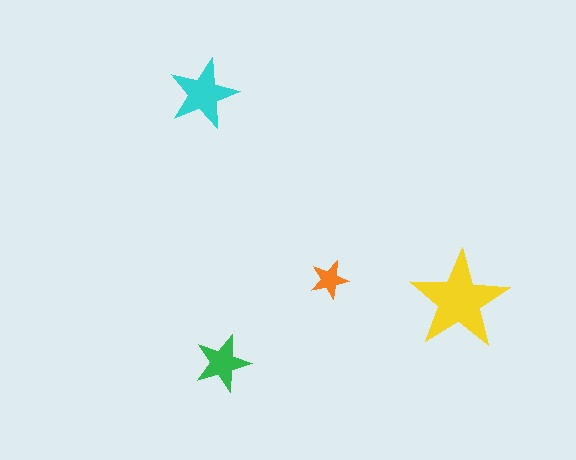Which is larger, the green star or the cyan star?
The cyan one.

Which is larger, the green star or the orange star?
The green one.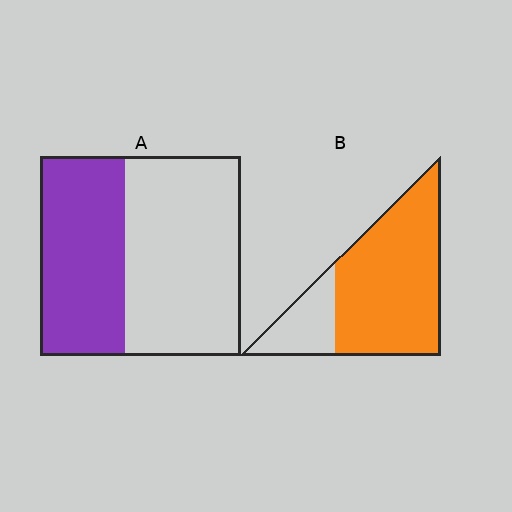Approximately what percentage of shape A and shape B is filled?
A is approximately 40% and B is approximately 75%.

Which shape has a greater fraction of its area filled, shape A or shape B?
Shape B.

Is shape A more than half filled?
No.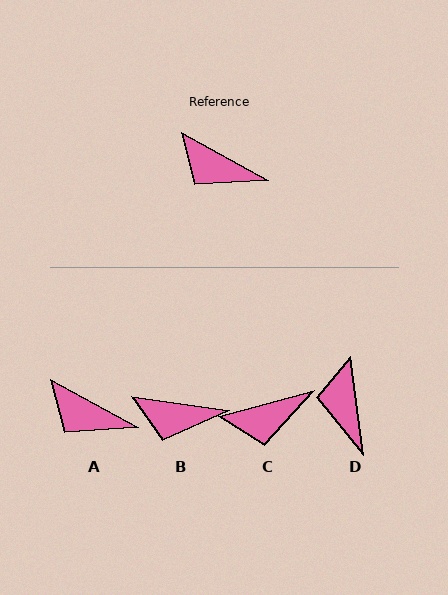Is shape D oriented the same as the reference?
No, it is off by about 54 degrees.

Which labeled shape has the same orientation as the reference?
A.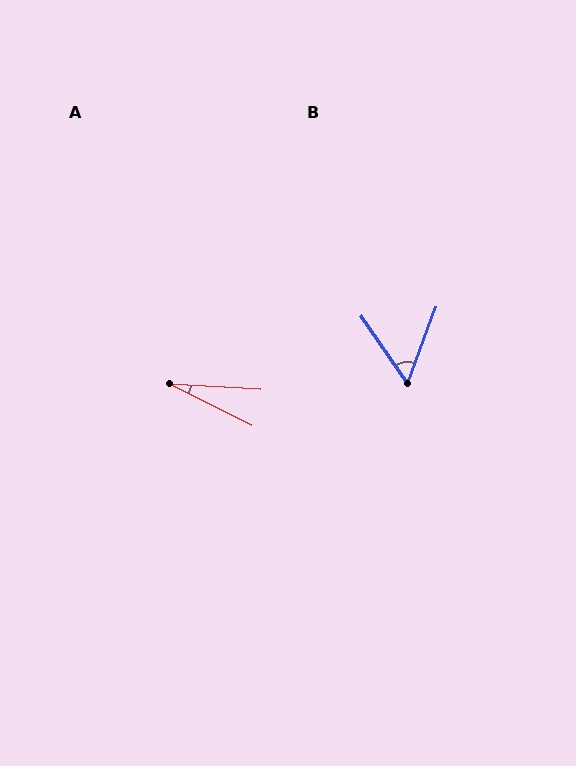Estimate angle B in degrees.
Approximately 55 degrees.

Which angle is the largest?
B, at approximately 55 degrees.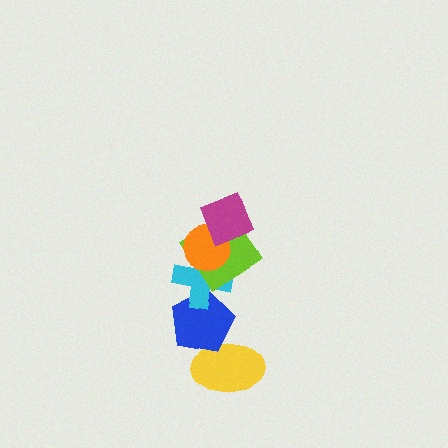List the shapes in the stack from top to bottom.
From top to bottom: the magenta square, the orange circle, the lime diamond, the cyan cross, the blue pentagon, the yellow ellipse.